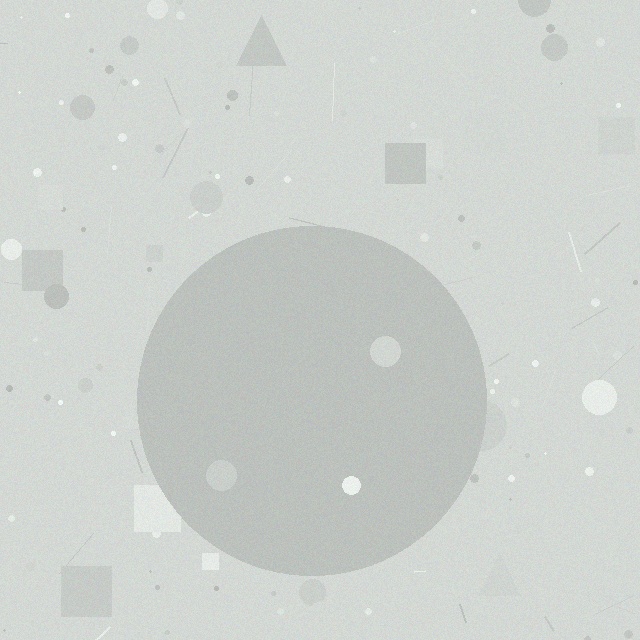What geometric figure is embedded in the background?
A circle is embedded in the background.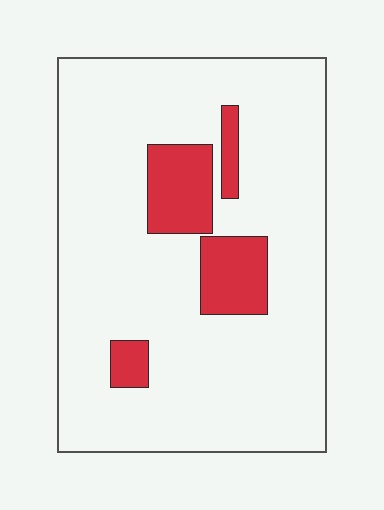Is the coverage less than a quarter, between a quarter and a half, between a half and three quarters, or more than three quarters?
Less than a quarter.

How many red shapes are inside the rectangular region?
4.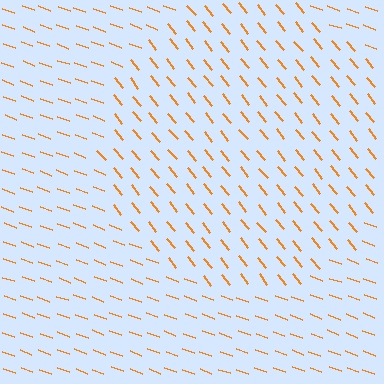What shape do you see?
I see a circle.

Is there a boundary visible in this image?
Yes, there is a texture boundary formed by a change in line orientation.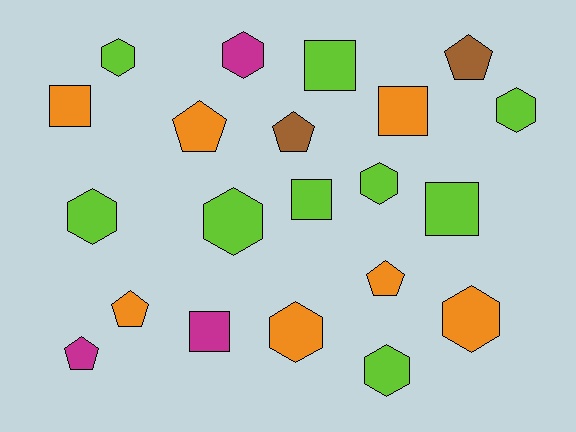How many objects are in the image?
There are 21 objects.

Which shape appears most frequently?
Hexagon, with 9 objects.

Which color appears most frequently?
Lime, with 9 objects.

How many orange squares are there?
There are 2 orange squares.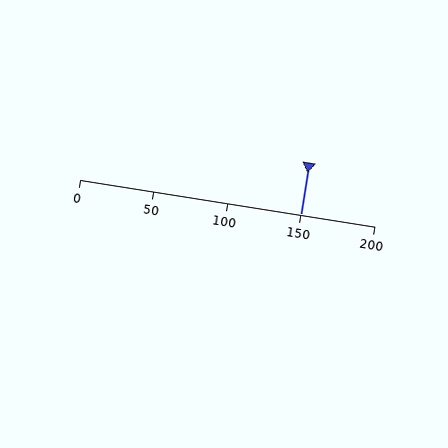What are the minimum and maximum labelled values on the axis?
The axis runs from 0 to 200.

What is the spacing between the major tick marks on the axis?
The major ticks are spaced 50 apart.